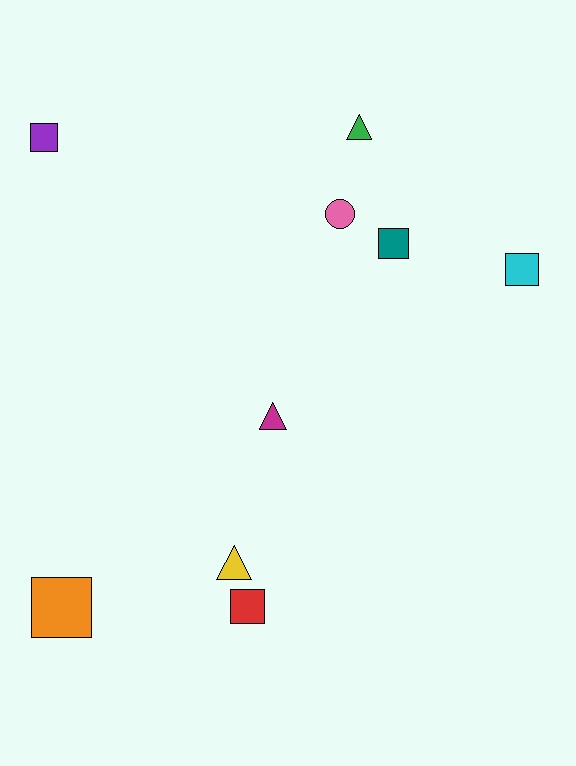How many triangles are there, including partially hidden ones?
There are 3 triangles.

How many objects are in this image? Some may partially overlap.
There are 9 objects.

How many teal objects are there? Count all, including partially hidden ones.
There is 1 teal object.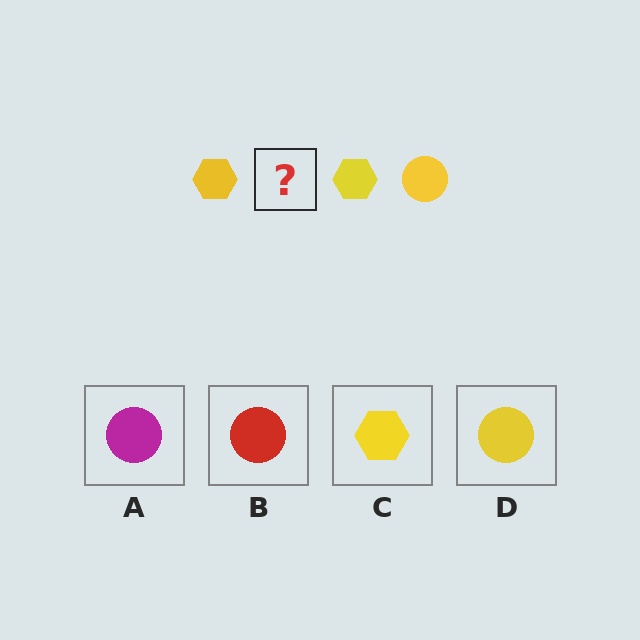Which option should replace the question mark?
Option D.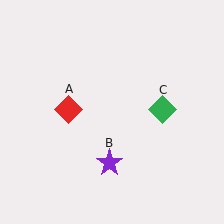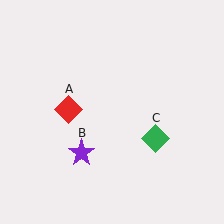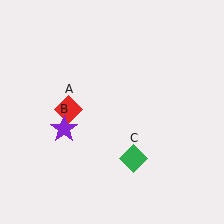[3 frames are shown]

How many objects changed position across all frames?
2 objects changed position: purple star (object B), green diamond (object C).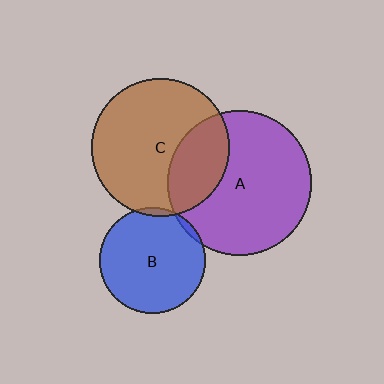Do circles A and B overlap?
Yes.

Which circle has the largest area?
Circle A (purple).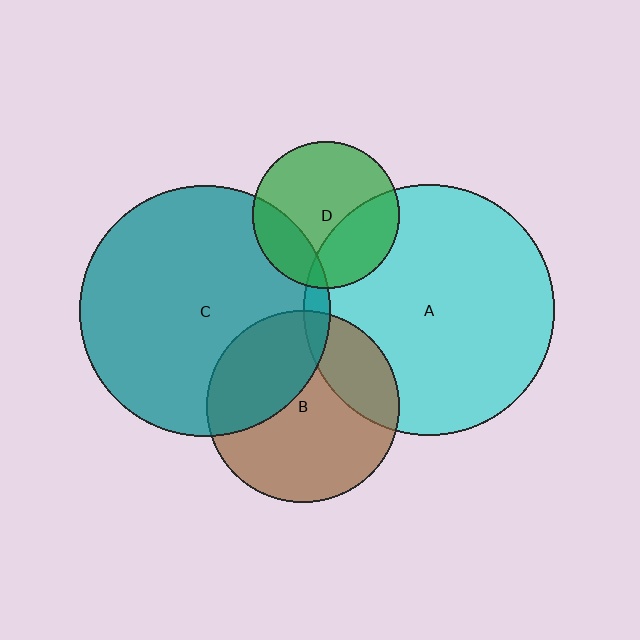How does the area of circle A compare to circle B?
Approximately 1.7 times.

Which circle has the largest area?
Circle A (cyan).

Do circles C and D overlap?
Yes.